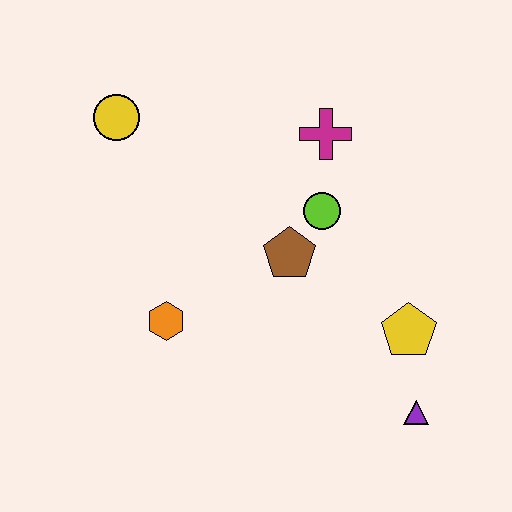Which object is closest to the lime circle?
The brown pentagon is closest to the lime circle.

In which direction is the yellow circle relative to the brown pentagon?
The yellow circle is to the left of the brown pentagon.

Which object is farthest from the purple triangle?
The yellow circle is farthest from the purple triangle.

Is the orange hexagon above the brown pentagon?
No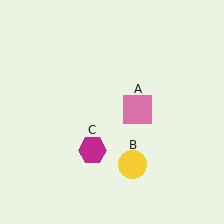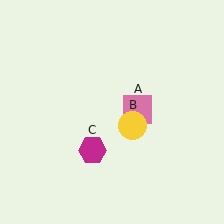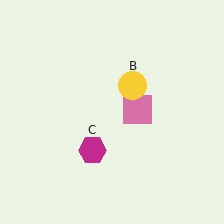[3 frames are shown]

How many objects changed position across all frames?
1 object changed position: yellow circle (object B).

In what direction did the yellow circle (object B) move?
The yellow circle (object B) moved up.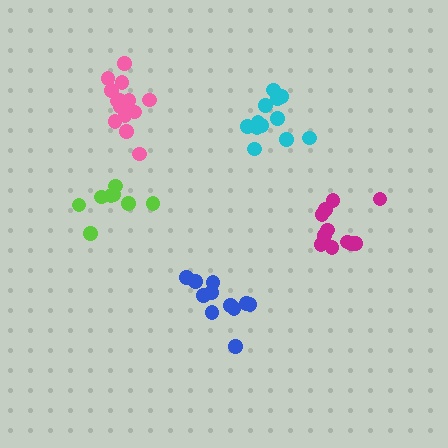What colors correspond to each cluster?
The clusters are colored: blue, lime, magenta, pink, cyan.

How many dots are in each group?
Group 1: 11 dots, Group 2: 8 dots, Group 3: 11 dots, Group 4: 14 dots, Group 5: 12 dots (56 total).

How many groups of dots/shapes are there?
There are 5 groups.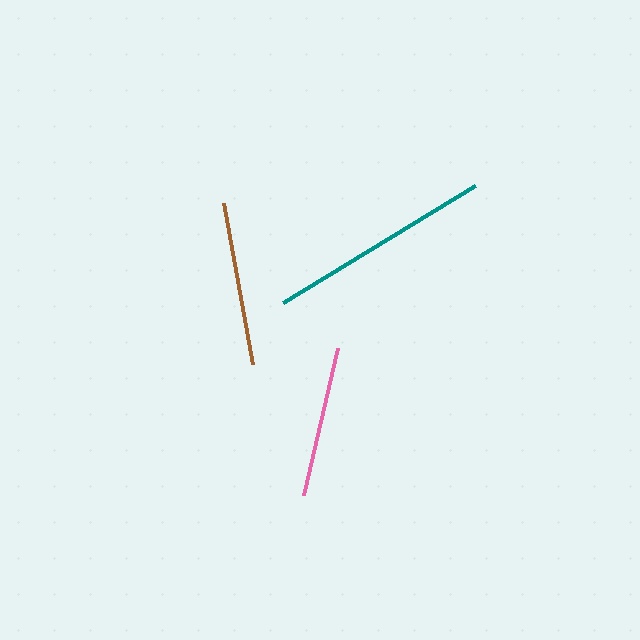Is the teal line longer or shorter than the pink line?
The teal line is longer than the pink line.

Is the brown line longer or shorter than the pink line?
The brown line is longer than the pink line.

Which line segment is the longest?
The teal line is the longest at approximately 225 pixels.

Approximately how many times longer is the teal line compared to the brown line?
The teal line is approximately 1.4 times the length of the brown line.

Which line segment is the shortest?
The pink line is the shortest at approximately 151 pixels.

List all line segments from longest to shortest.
From longest to shortest: teal, brown, pink.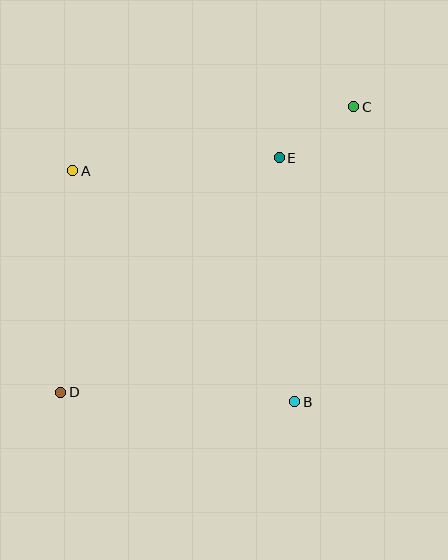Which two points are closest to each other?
Points C and E are closest to each other.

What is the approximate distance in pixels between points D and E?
The distance between D and E is approximately 321 pixels.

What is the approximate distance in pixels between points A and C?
The distance between A and C is approximately 288 pixels.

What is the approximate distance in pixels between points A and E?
The distance between A and E is approximately 207 pixels.